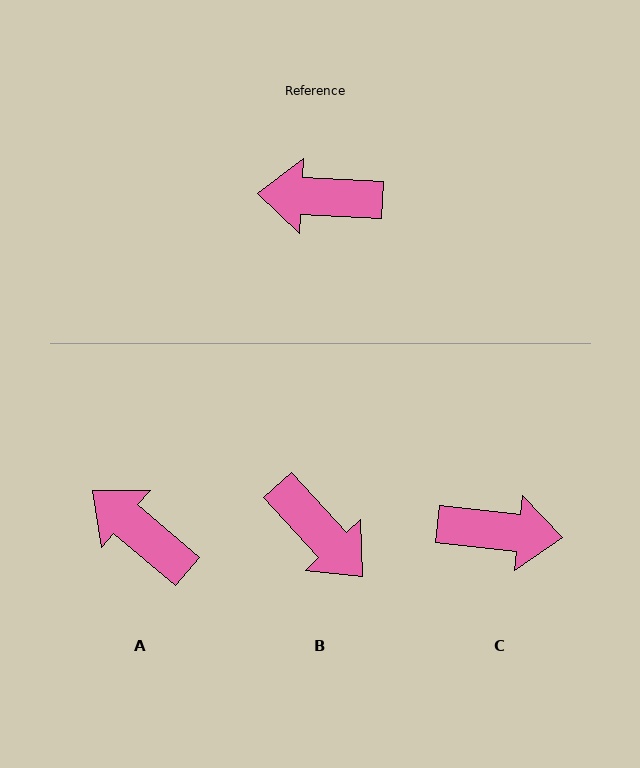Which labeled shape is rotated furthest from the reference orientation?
C, about 176 degrees away.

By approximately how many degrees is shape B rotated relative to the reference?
Approximately 135 degrees counter-clockwise.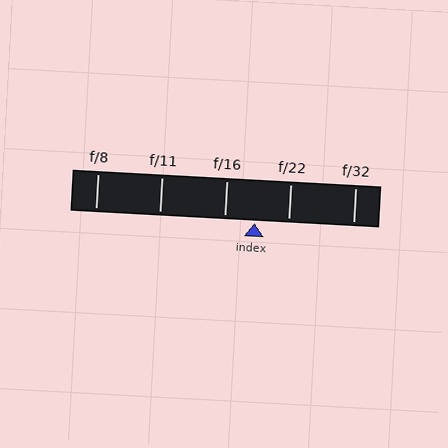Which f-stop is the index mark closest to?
The index mark is closest to f/16.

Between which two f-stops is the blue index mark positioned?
The index mark is between f/16 and f/22.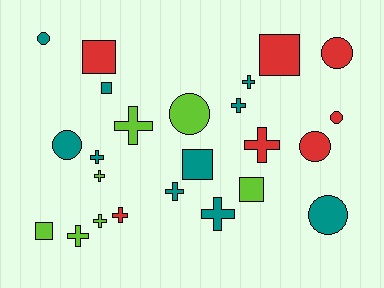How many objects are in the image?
There are 24 objects.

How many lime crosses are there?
There are 4 lime crosses.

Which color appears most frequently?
Teal, with 10 objects.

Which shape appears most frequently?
Cross, with 11 objects.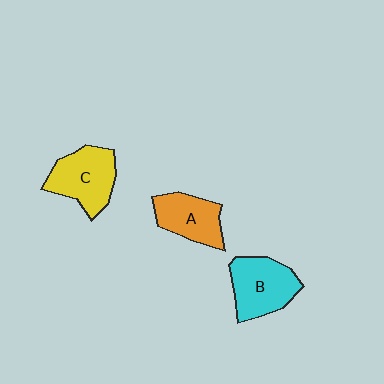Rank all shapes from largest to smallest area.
From largest to smallest: C (yellow), B (cyan), A (orange).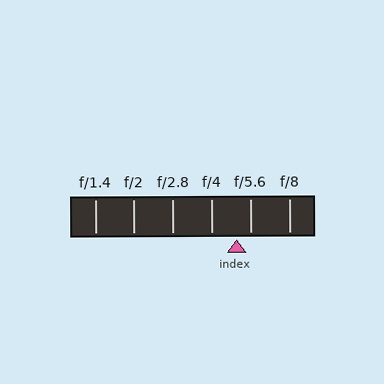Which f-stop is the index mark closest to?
The index mark is closest to f/5.6.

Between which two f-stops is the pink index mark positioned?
The index mark is between f/4 and f/5.6.